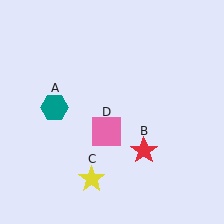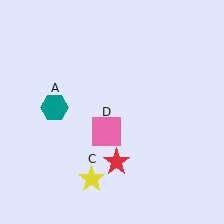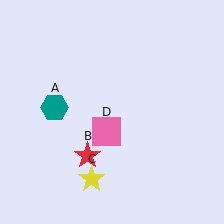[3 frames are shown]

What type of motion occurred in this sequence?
The red star (object B) rotated clockwise around the center of the scene.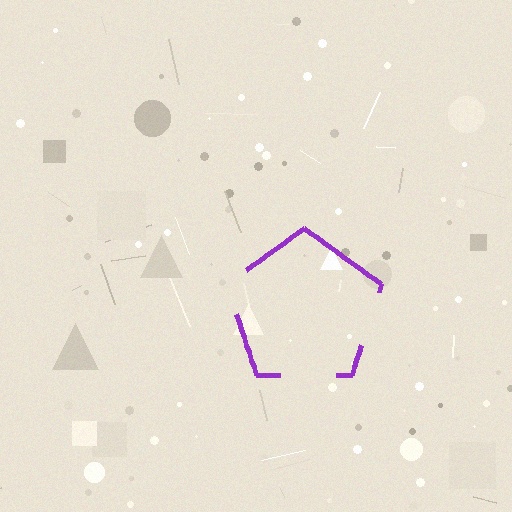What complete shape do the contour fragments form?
The contour fragments form a pentagon.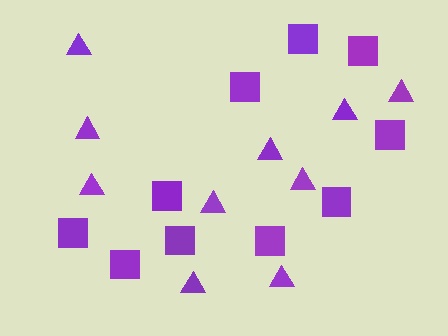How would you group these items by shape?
There are 2 groups: one group of squares (10) and one group of triangles (10).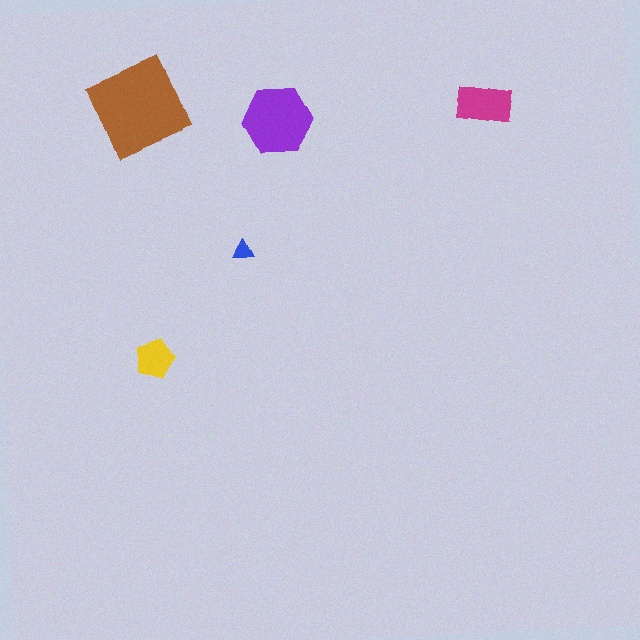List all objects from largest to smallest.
The brown diamond, the purple hexagon, the magenta rectangle, the yellow pentagon, the blue triangle.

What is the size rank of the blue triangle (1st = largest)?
5th.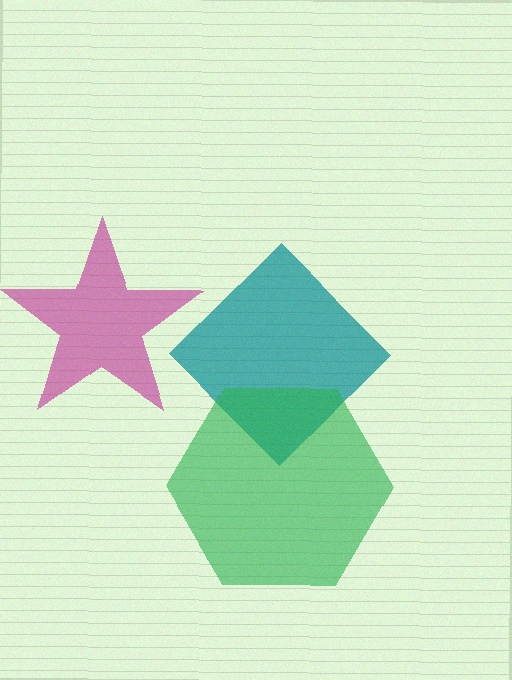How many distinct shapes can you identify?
There are 3 distinct shapes: a magenta star, a teal diamond, a green hexagon.